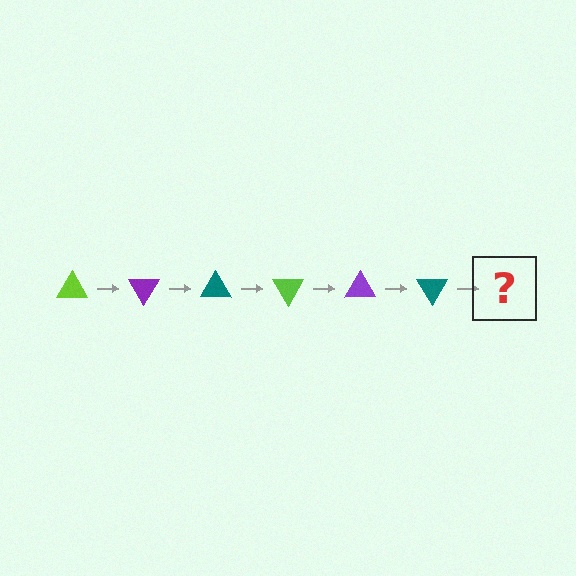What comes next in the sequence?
The next element should be a lime triangle, rotated 360 degrees from the start.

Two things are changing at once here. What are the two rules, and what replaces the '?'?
The two rules are that it rotates 60 degrees each step and the color cycles through lime, purple, and teal. The '?' should be a lime triangle, rotated 360 degrees from the start.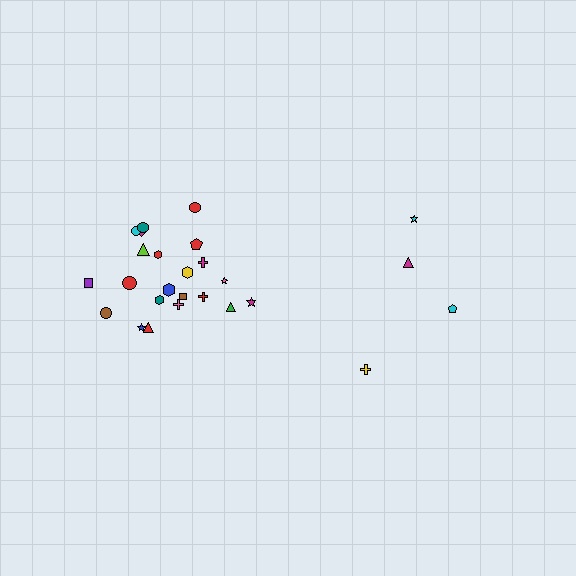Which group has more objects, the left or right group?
The left group.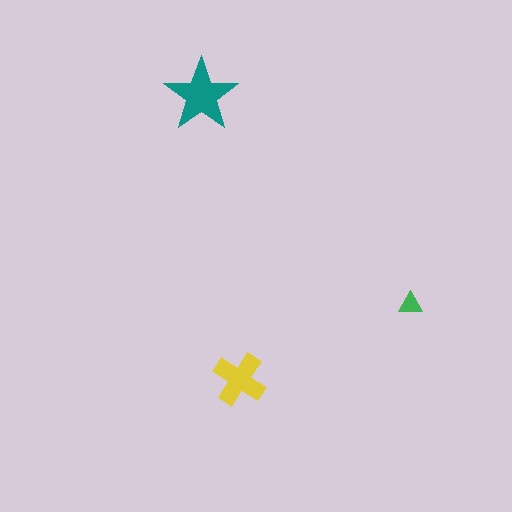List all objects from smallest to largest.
The green triangle, the yellow cross, the teal star.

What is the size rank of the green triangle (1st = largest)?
3rd.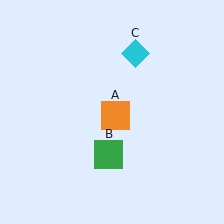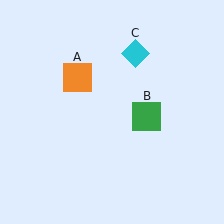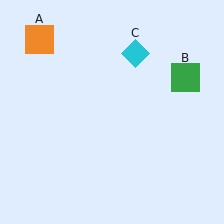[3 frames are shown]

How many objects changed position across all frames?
2 objects changed position: orange square (object A), green square (object B).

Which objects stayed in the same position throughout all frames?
Cyan diamond (object C) remained stationary.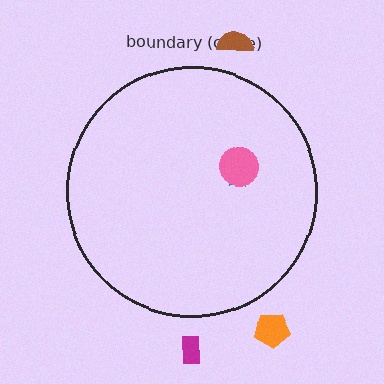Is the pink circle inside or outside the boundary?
Inside.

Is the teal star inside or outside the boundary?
Inside.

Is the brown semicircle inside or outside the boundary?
Outside.